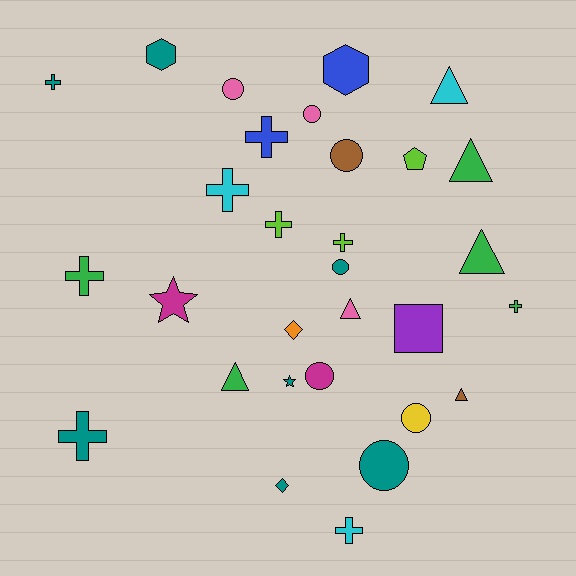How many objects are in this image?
There are 30 objects.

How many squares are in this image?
There is 1 square.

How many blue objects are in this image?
There are 2 blue objects.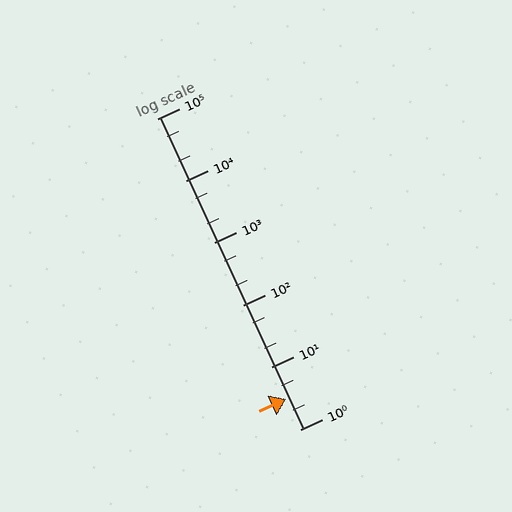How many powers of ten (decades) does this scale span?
The scale spans 5 decades, from 1 to 100000.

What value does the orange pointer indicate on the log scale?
The pointer indicates approximately 3.1.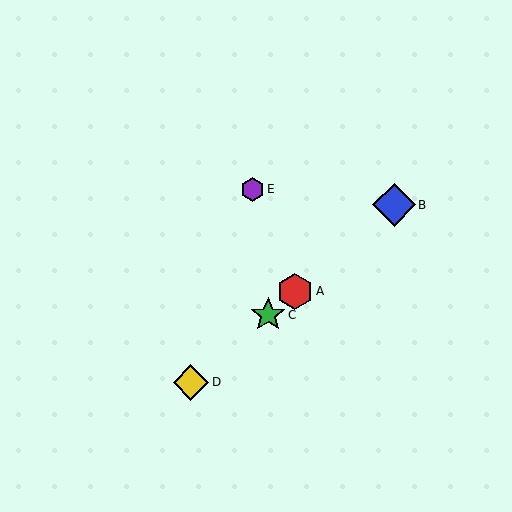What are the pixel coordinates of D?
Object D is at (191, 382).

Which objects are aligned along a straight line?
Objects A, B, C, D are aligned along a straight line.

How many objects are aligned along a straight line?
4 objects (A, B, C, D) are aligned along a straight line.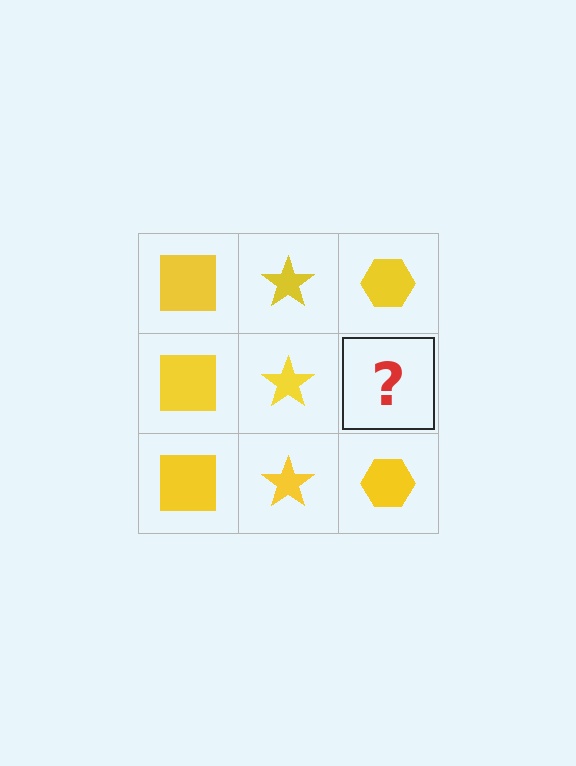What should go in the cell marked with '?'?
The missing cell should contain a yellow hexagon.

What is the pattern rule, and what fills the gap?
The rule is that each column has a consistent shape. The gap should be filled with a yellow hexagon.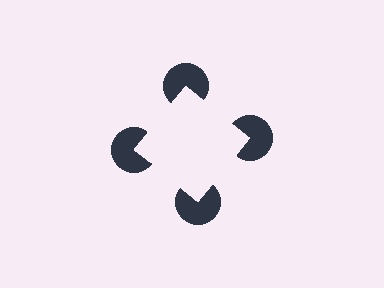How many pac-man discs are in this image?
There are 4 — one at each vertex of the illusory square.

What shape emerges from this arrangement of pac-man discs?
An illusory square — its edges are inferred from the aligned wedge cuts in the pac-man discs, not physically drawn.